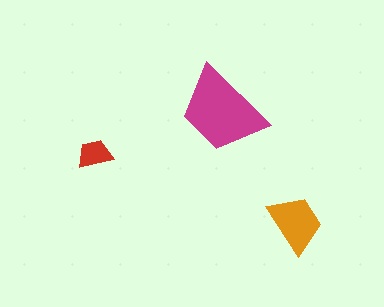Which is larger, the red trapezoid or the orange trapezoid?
The orange one.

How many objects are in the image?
There are 3 objects in the image.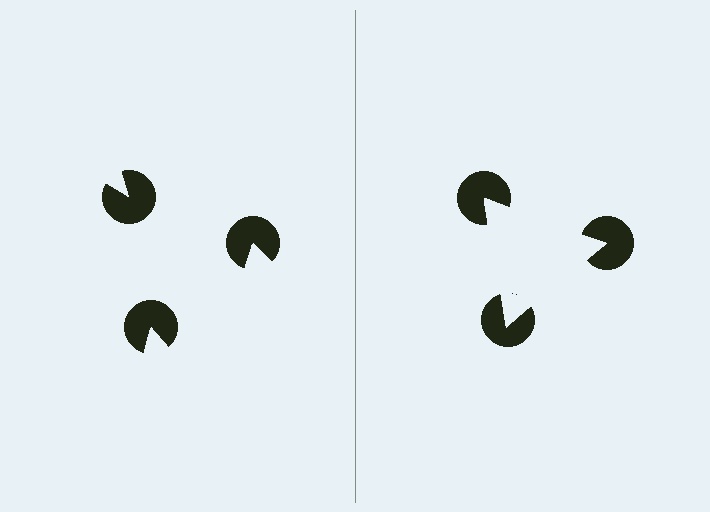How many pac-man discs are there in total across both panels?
6 — 3 on each side.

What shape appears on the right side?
An illusory triangle.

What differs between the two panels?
The pac-man discs are positioned identically on both sides; only the wedge orientations differ. On the right they align to a triangle; on the left they are misaligned.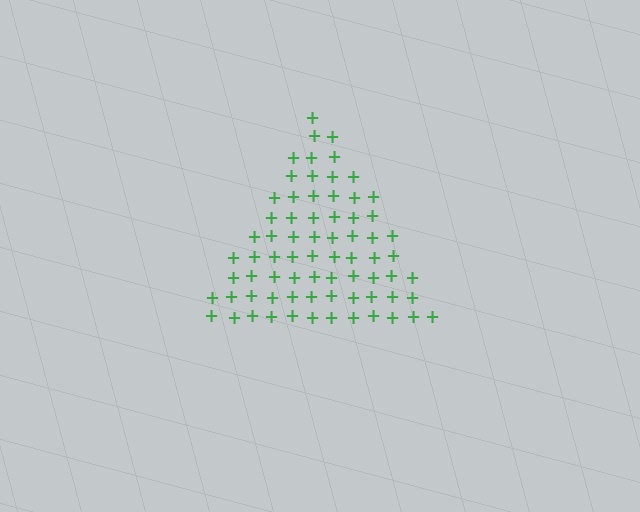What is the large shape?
The large shape is a triangle.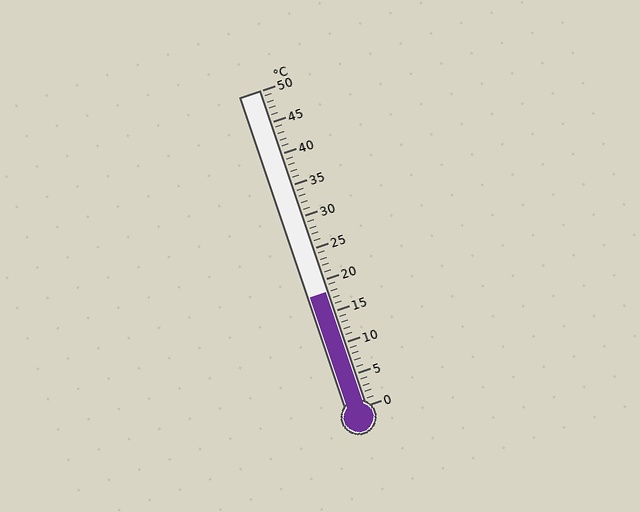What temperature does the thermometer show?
The thermometer shows approximately 18°C.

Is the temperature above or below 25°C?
The temperature is below 25°C.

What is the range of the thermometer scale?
The thermometer scale ranges from 0°C to 50°C.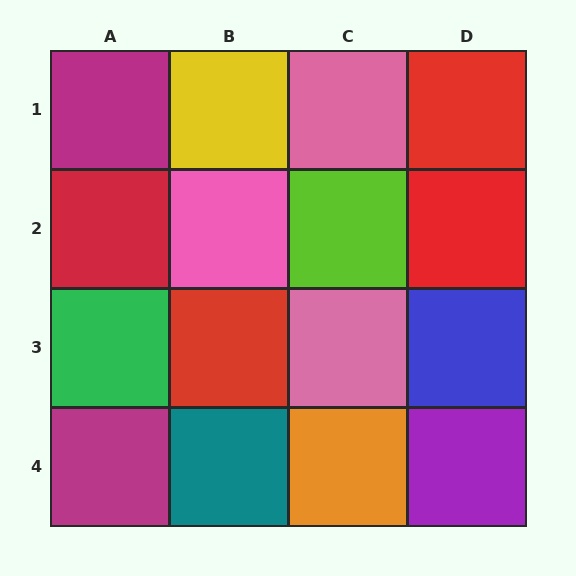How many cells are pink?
3 cells are pink.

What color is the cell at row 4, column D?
Purple.